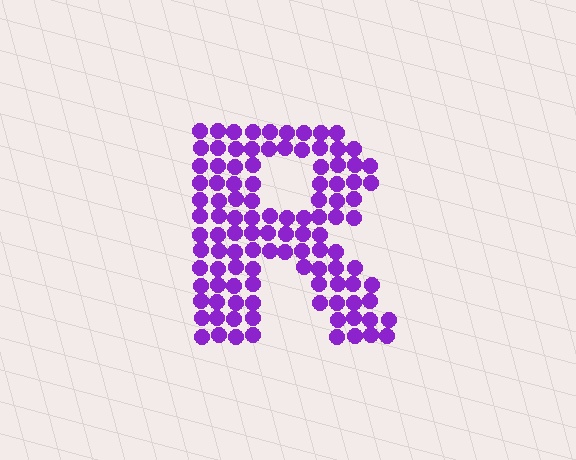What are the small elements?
The small elements are circles.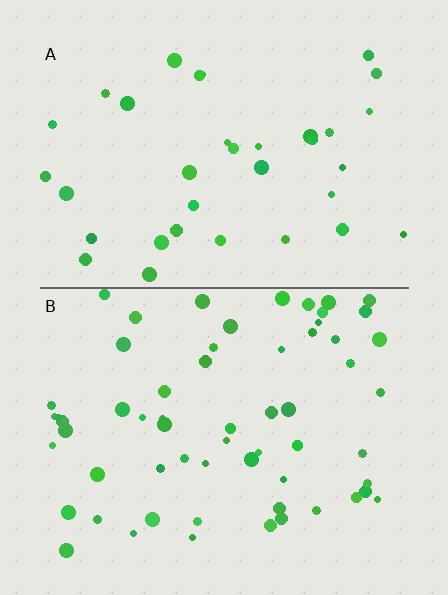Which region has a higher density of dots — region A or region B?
B (the bottom).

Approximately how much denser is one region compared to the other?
Approximately 1.8× — region B over region A.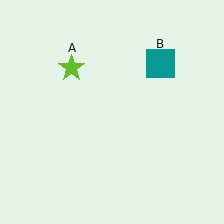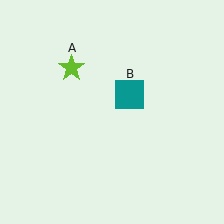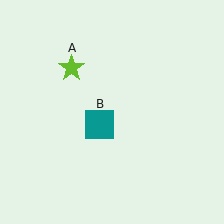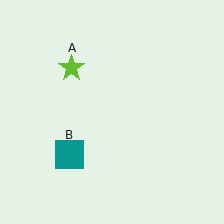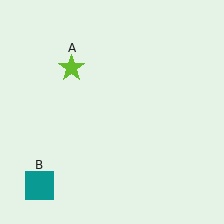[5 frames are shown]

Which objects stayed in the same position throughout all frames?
Lime star (object A) remained stationary.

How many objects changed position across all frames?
1 object changed position: teal square (object B).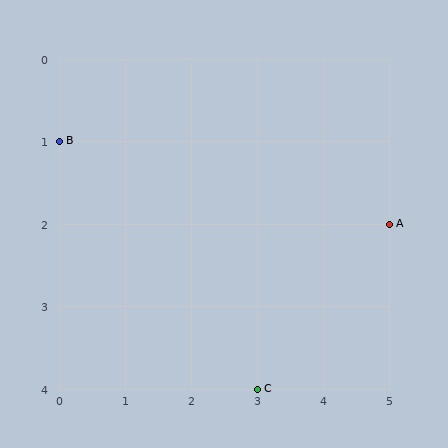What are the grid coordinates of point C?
Point C is at grid coordinates (3, 4).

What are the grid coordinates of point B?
Point B is at grid coordinates (0, 1).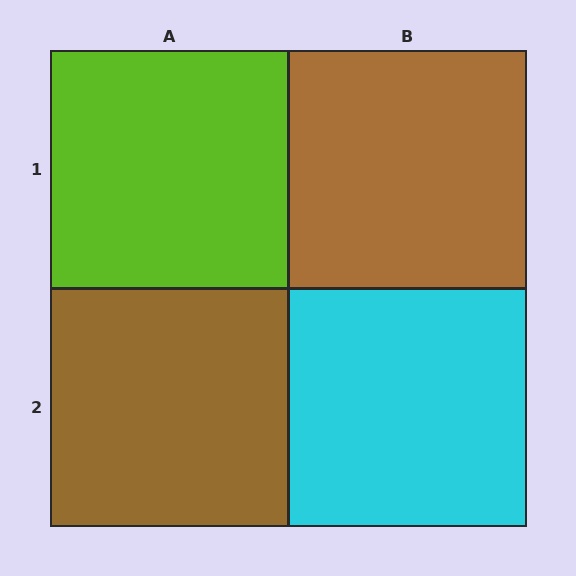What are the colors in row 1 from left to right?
Lime, brown.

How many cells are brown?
2 cells are brown.